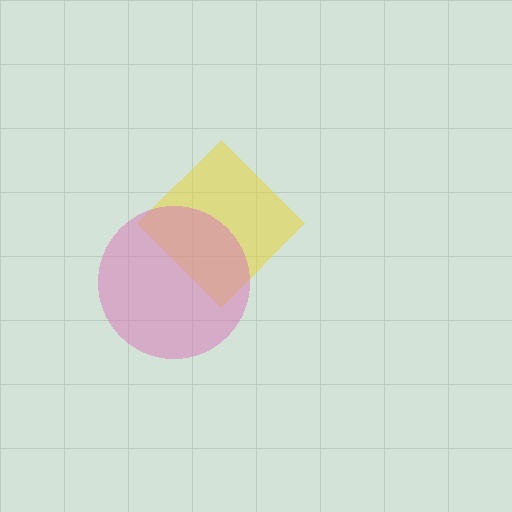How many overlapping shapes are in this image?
There are 2 overlapping shapes in the image.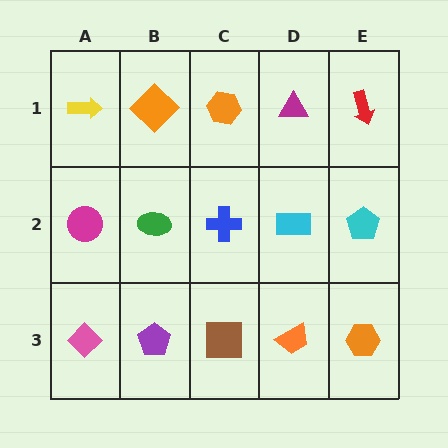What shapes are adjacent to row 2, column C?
An orange hexagon (row 1, column C), a brown square (row 3, column C), a green ellipse (row 2, column B), a cyan rectangle (row 2, column D).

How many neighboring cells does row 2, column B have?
4.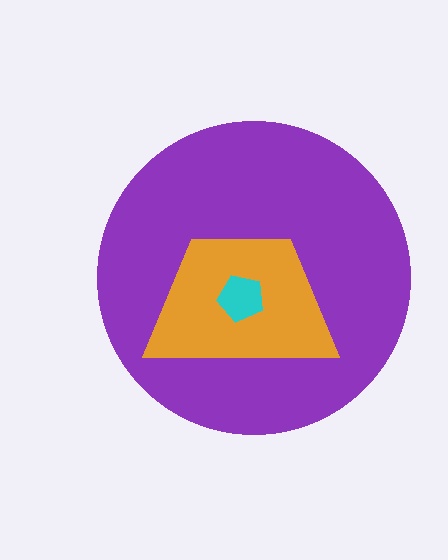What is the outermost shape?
The purple circle.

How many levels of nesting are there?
3.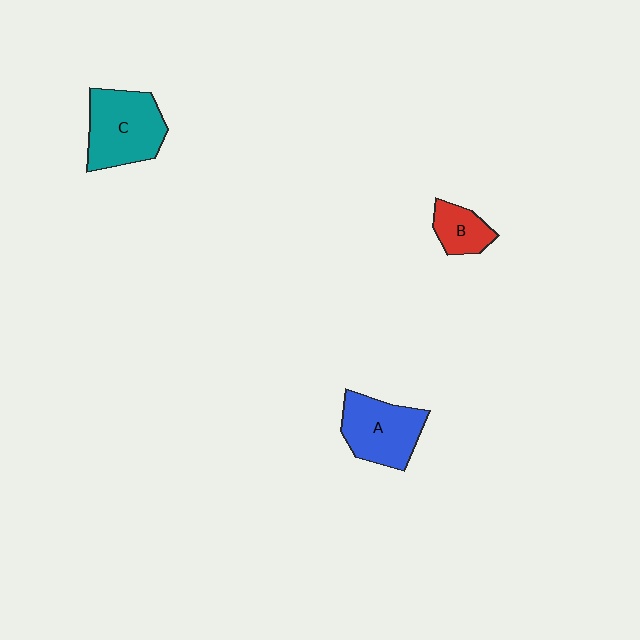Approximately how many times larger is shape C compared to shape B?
Approximately 2.2 times.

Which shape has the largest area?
Shape C (teal).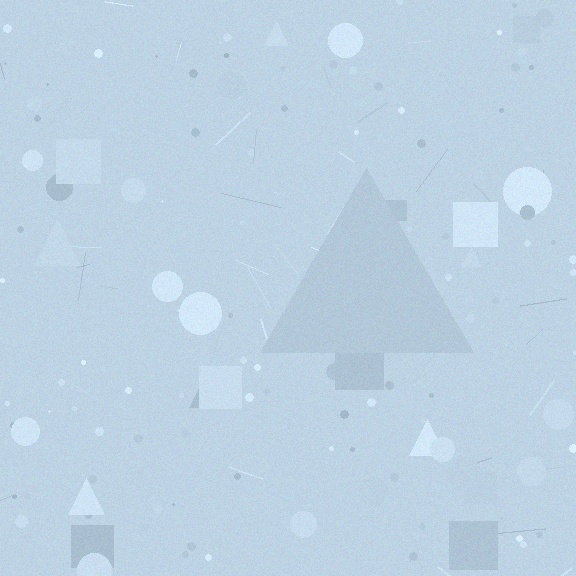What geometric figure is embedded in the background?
A triangle is embedded in the background.